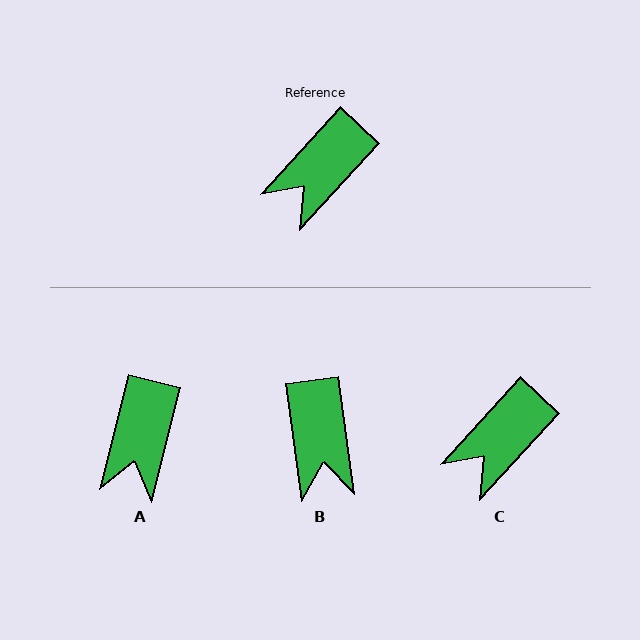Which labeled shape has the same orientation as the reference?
C.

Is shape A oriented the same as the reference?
No, it is off by about 28 degrees.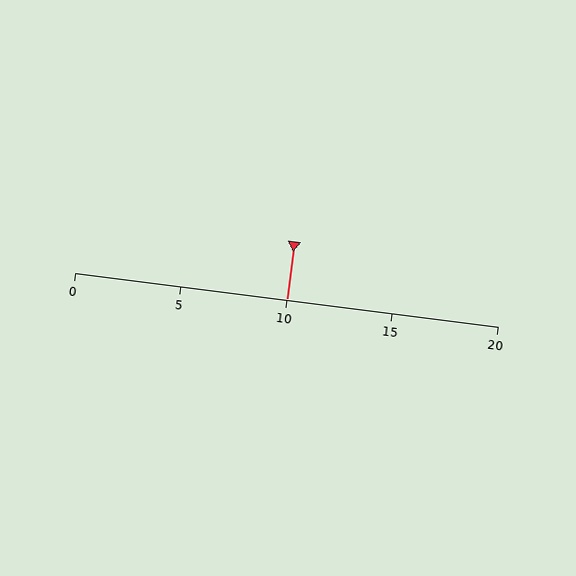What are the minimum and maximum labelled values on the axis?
The axis runs from 0 to 20.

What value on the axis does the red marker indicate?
The marker indicates approximately 10.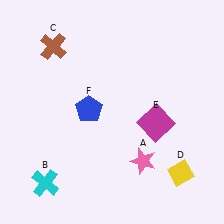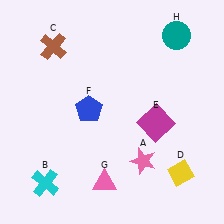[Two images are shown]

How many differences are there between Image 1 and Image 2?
There are 2 differences between the two images.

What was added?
A pink triangle (G), a teal circle (H) were added in Image 2.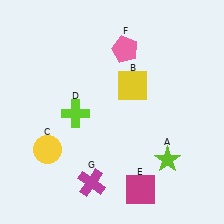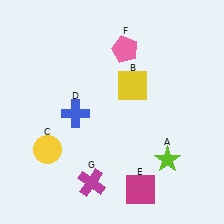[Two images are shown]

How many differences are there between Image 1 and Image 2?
There is 1 difference between the two images.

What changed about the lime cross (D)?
In Image 1, D is lime. In Image 2, it changed to blue.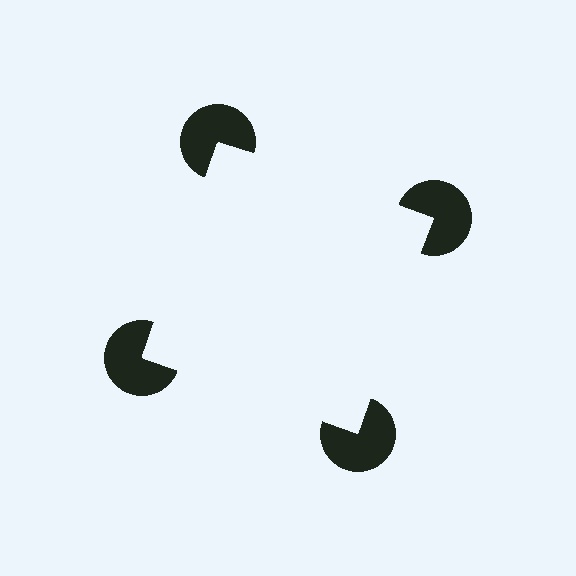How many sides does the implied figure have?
4 sides.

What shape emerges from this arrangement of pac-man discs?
An illusory square — its edges are inferred from the aligned wedge cuts in the pac-man discs, not physically drawn.